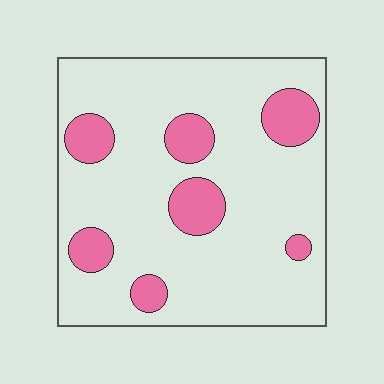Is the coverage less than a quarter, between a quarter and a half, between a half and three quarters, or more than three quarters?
Less than a quarter.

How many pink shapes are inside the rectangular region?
7.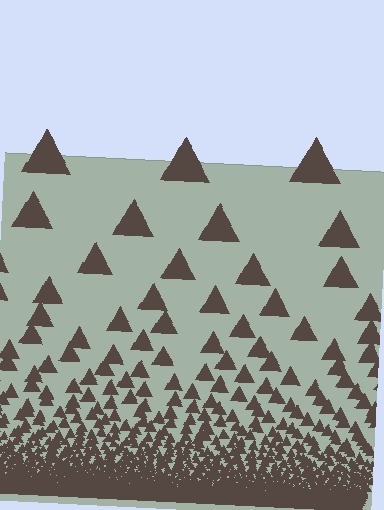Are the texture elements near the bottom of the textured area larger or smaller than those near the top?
Smaller. The gradient is inverted — elements near the bottom are smaller and denser.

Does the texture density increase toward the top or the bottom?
Density increases toward the bottom.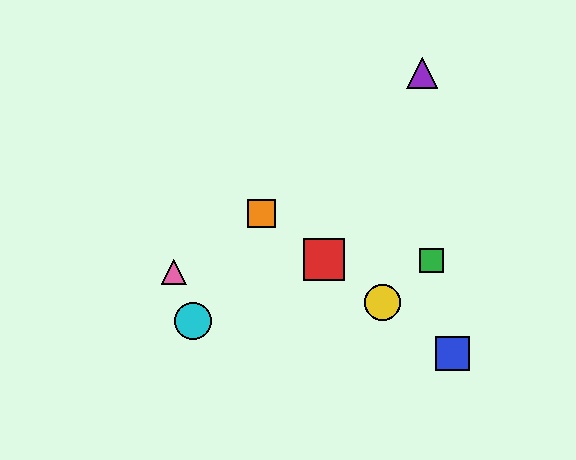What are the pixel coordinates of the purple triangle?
The purple triangle is at (422, 73).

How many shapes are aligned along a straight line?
4 shapes (the red square, the blue square, the yellow circle, the orange square) are aligned along a straight line.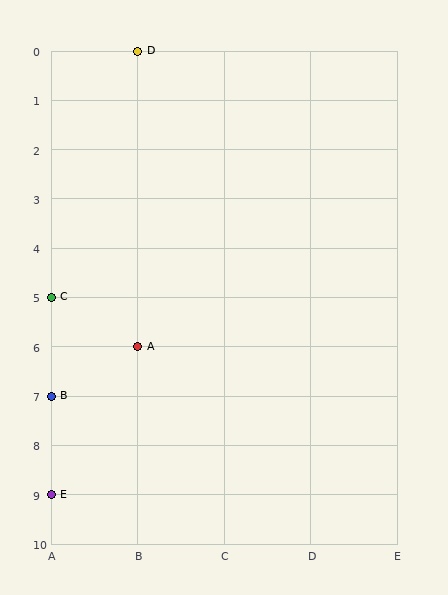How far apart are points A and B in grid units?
Points A and B are 1 column and 1 row apart (about 1.4 grid units diagonally).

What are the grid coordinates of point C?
Point C is at grid coordinates (A, 5).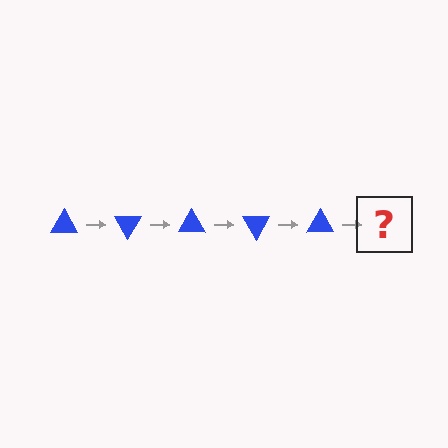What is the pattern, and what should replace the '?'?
The pattern is that the triangle rotates 60 degrees each step. The '?' should be a blue triangle rotated 300 degrees.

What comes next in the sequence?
The next element should be a blue triangle rotated 300 degrees.